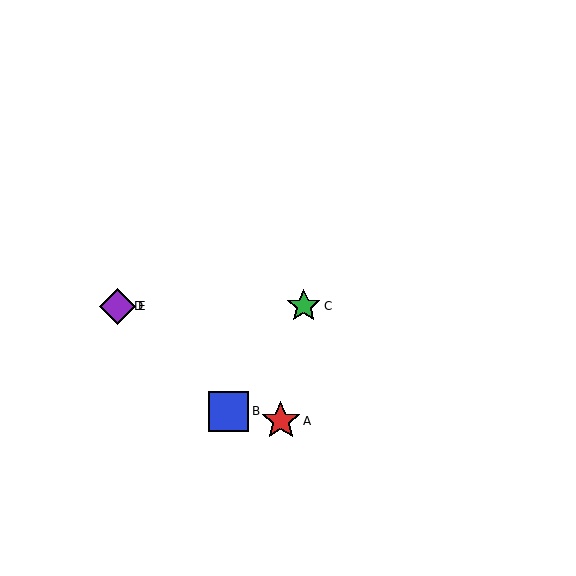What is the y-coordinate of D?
Object D is at y≈306.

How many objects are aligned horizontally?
3 objects (C, D, E) are aligned horizontally.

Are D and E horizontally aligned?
Yes, both are at y≈306.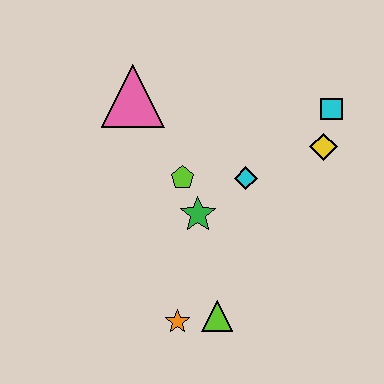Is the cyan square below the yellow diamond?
No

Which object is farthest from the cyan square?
The orange star is farthest from the cyan square.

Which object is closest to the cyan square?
The yellow diamond is closest to the cyan square.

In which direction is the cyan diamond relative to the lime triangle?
The cyan diamond is above the lime triangle.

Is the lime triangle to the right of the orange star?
Yes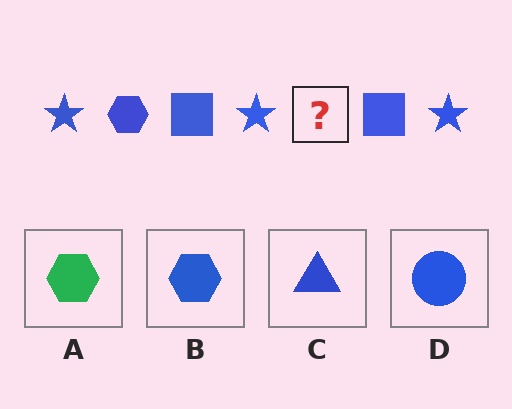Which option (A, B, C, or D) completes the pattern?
B.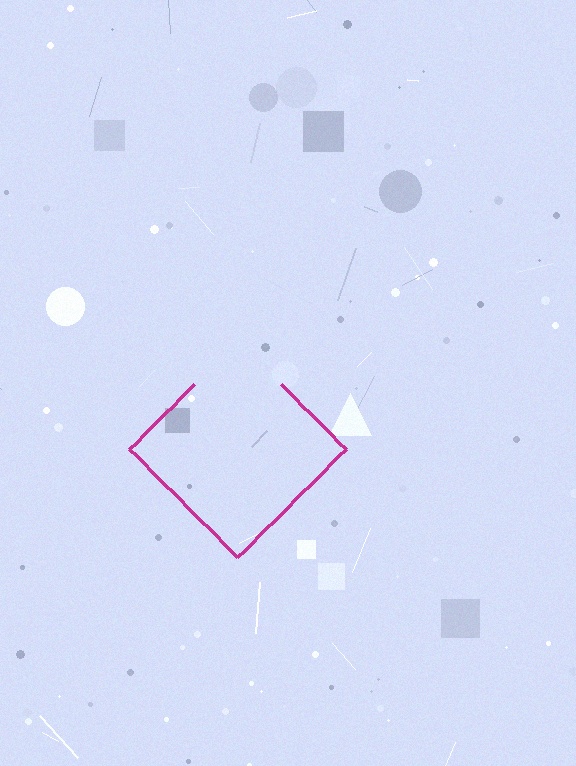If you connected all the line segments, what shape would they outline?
They would outline a diamond.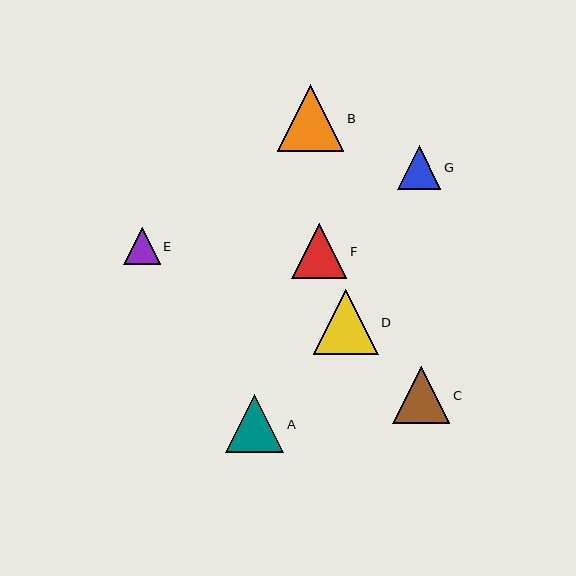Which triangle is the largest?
Triangle B is the largest with a size of approximately 66 pixels.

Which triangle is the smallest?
Triangle E is the smallest with a size of approximately 37 pixels.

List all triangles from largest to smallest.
From largest to smallest: B, D, A, C, F, G, E.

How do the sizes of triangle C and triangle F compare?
Triangle C and triangle F are approximately the same size.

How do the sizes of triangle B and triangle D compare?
Triangle B and triangle D are approximately the same size.